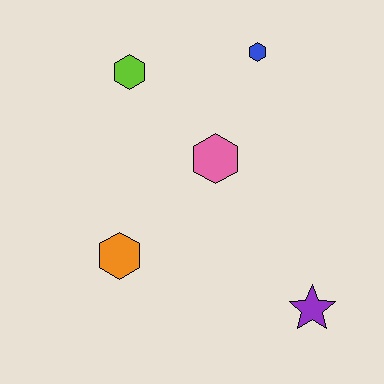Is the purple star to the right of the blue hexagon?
Yes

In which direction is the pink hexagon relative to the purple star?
The pink hexagon is above the purple star.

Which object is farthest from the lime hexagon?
The purple star is farthest from the lime hexagon.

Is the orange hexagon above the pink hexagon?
No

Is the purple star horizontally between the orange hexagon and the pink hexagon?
No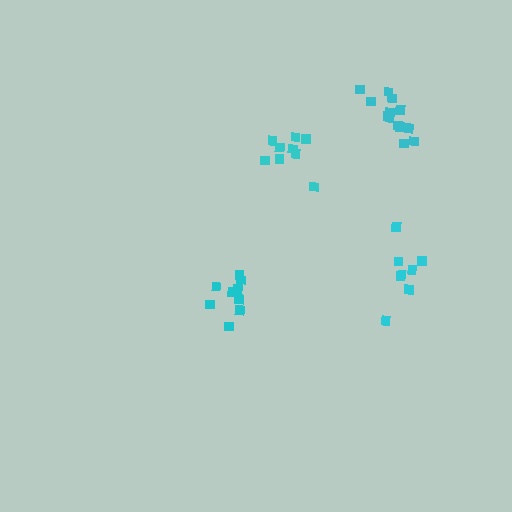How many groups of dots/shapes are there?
There are 4 groups.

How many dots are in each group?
Group 1: 9 dots, Group 2: 9 dots, Group 3: 13 dots, Group 4: 8 dots (39 total).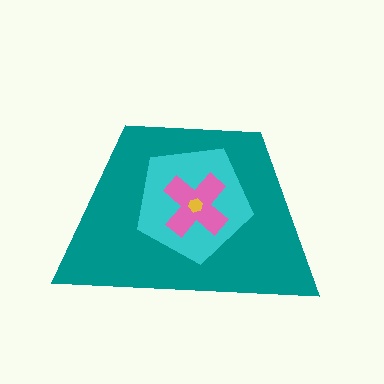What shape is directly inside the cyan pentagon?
The pink cross.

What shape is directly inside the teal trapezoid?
The cyan pentagon.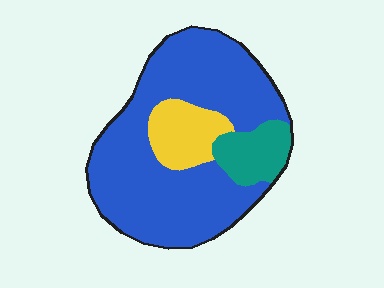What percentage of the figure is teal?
Teal takes up about one eighth (1/8) of the figure.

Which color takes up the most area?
Blue, at roughly 75%.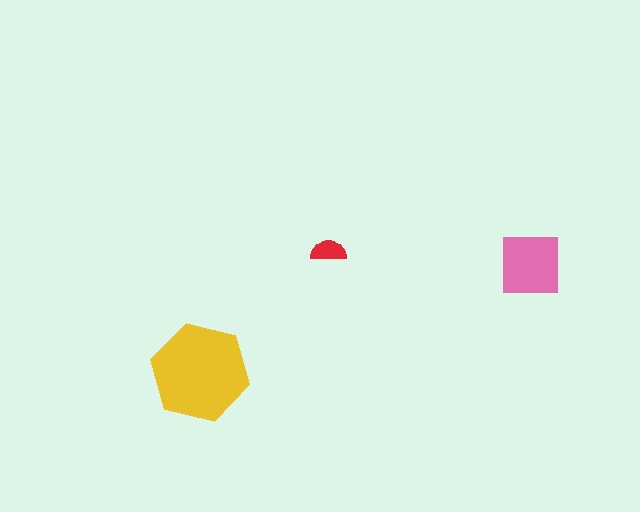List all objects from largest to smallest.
The yellow hexagon, the pink square, the red semicircle.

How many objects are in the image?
There are 3 objects in the image.